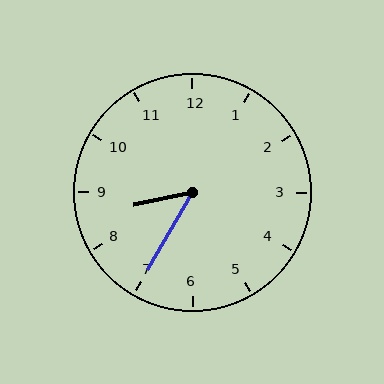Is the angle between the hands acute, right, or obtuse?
It is acute.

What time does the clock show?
8:35.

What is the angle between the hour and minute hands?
Approximately 48 degrees.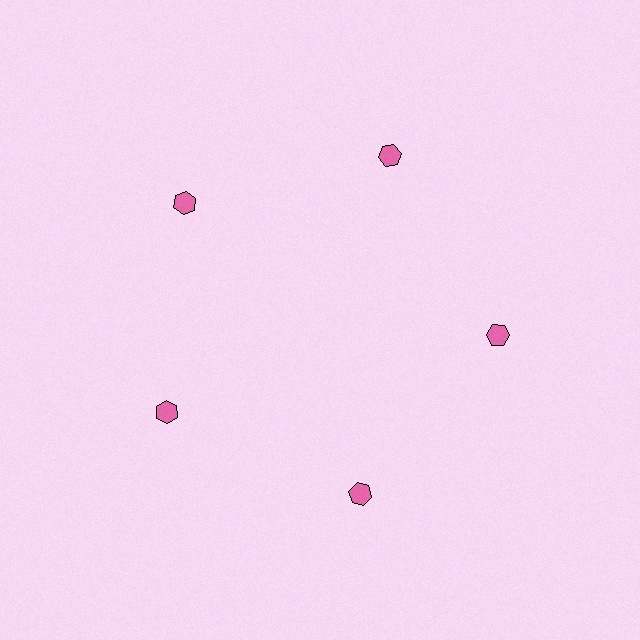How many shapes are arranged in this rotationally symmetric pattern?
There are 5 shapes, arranged in 5 groups of 1.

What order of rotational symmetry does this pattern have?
This pattern has 5-fold rotational symmetry.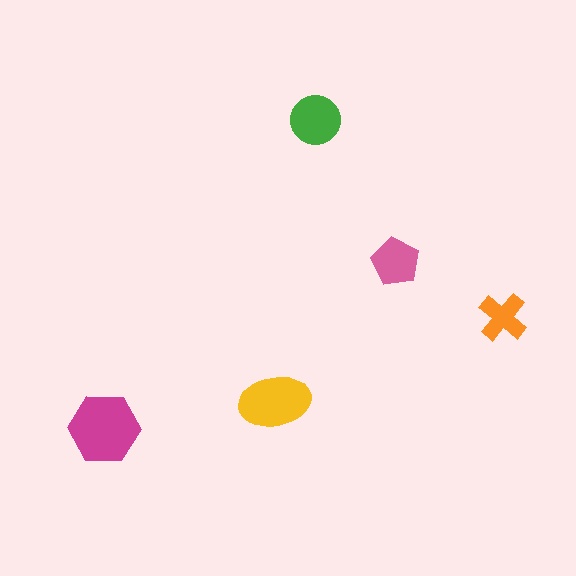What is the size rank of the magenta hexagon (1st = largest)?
1st.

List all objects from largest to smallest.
The magenta hexagon, the yellow ellipse, the green circle, the pink pentagon, the orange cross.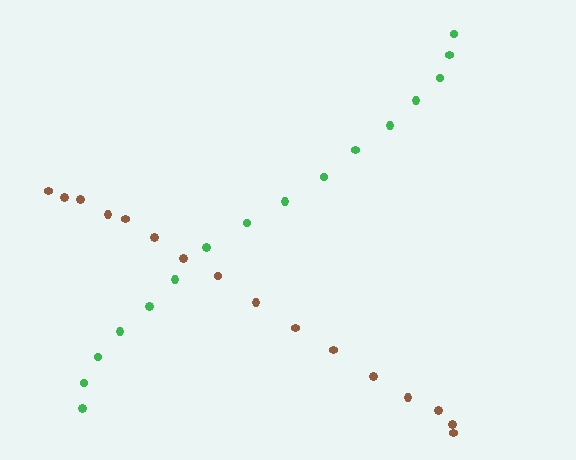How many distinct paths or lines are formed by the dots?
There are 2 distinct paths.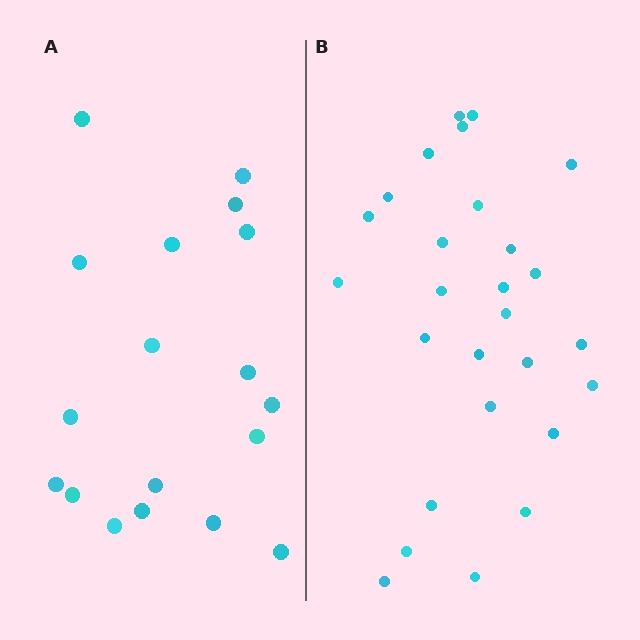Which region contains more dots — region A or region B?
Region B (the right region) has more dots.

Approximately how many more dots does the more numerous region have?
Region B has roughly 8 or so more dots than region A.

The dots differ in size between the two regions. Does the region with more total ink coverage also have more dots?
No. Region A has more total ink coverage because its dots are larger, but region B actually contains more individual dots. Total area can be misleading — the number of items is what matters here.